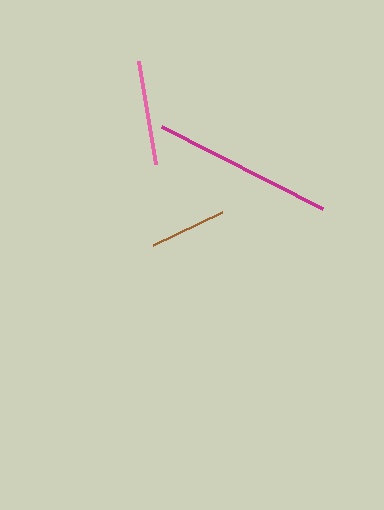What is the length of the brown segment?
The brown segment is approximately 77 pixels long.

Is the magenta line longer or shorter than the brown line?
The magenta line is longer than the brown line.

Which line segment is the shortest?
The brown line is the shortest at approximately 77 pixels.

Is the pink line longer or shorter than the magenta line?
The magenta line is longer than the pink line.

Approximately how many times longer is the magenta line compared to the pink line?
The magenta line is approximately 1.7 times the length of the pink line.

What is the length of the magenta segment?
The magenta segment is approximately 180 pixels long.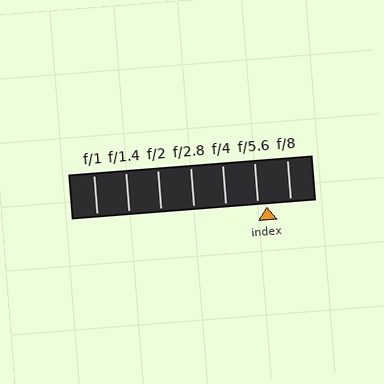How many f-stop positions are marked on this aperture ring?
There are 7 f-stop positions marked.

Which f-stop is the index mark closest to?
The index mark is closest to f/5.6.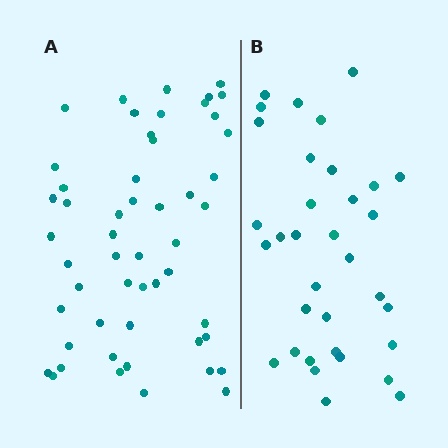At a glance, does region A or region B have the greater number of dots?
Region A (the left region) has more dots.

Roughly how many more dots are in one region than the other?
Region A has approximately 20 more dots than region B.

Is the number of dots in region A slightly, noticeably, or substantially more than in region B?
Region A has substantially more. The ratio is roughly 1.5 to 1.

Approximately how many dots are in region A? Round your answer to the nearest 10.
About 50 dots. (The exact count is 52, which rounds to 50.)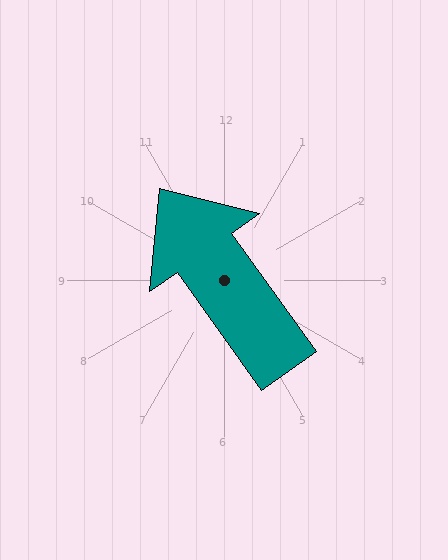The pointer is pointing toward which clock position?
Roughly 11 o'clock.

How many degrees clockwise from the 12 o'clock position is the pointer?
Approximately 325 degrees.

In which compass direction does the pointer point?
Northwest.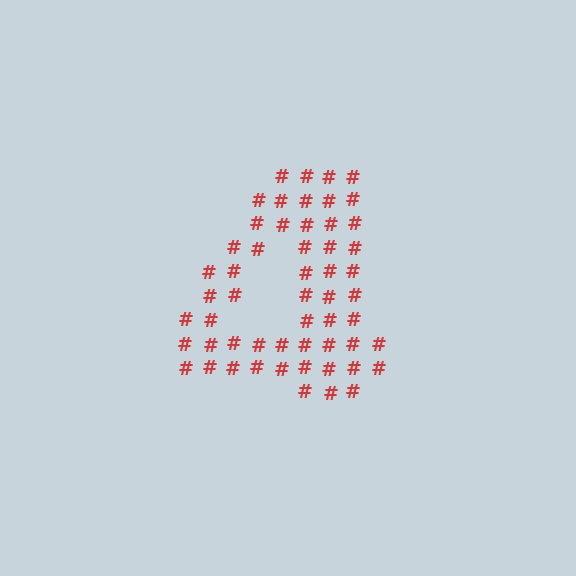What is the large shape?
The large shape is the digit 4.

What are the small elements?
The small elements are hash symbols.